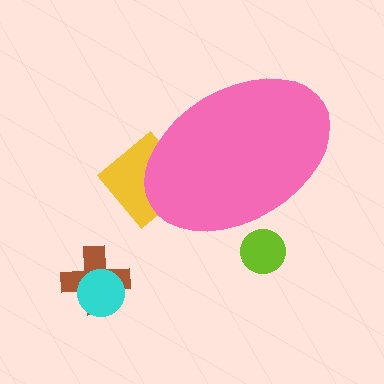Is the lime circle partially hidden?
Yes, the lime circle is partially hidden behind the pink ellipse.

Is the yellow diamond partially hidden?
Yes, the yellow diamond is partially hidden behind the pink ellipse.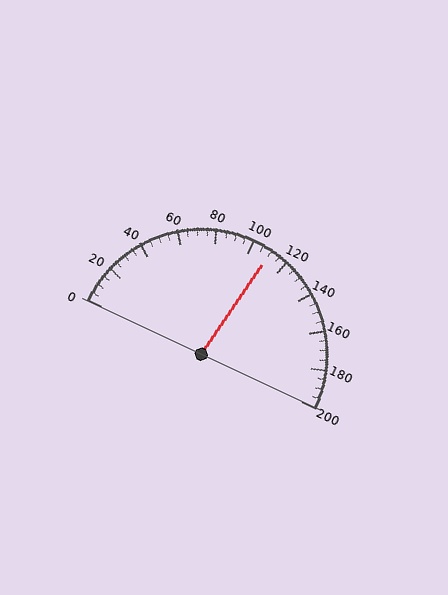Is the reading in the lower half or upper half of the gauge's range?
The reading is in the upper half of the range (0 to 200).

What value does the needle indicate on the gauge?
The needle indicates approximately 110.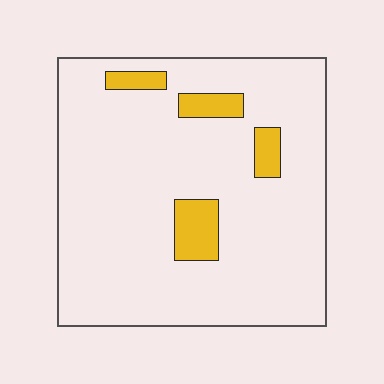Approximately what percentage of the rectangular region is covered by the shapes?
Approximately 10%.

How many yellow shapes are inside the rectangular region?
4.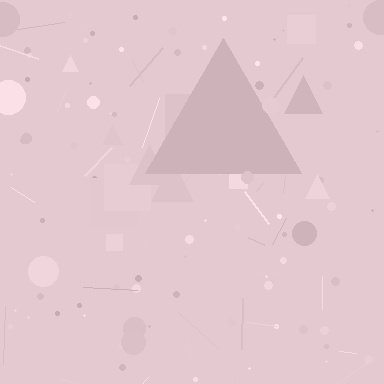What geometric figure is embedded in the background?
A triangle is embedded in the background.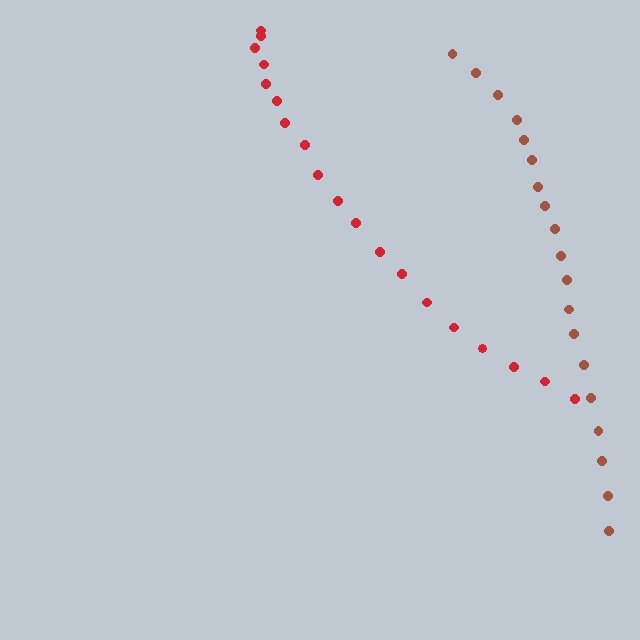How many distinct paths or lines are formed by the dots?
There are 2 distinct paths.